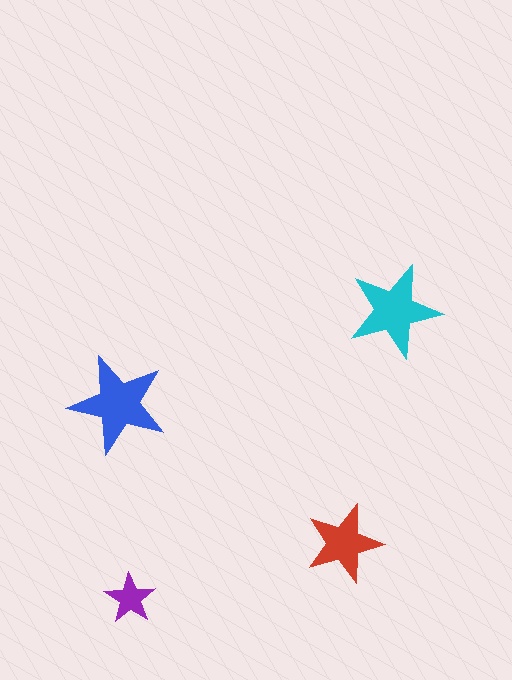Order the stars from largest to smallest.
the blue one, the cyan one, the red one, the purple one.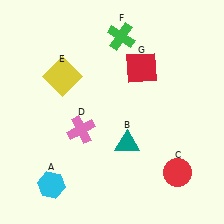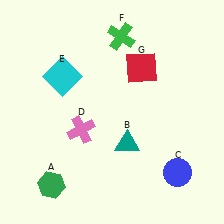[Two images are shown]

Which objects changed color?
A changed from cyan to green. C changed from red to blue. E changed from yellow to cyan.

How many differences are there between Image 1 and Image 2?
There are 3 differences between the two images.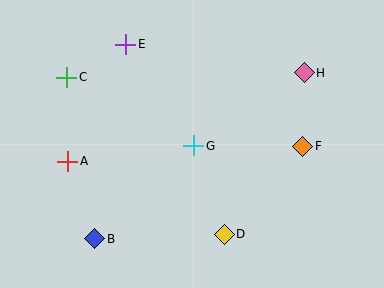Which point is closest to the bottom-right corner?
Point F is closest to the bottom-right corner.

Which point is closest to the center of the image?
Point G at (194, 146) is closest to the center.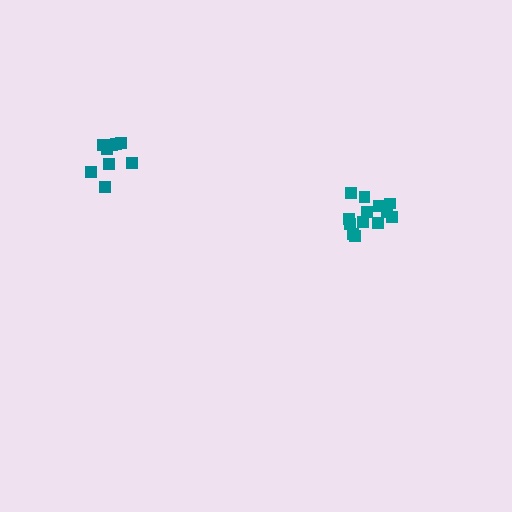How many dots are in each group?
Group 1: 13 dots, Group 2: 9 dots (22 total).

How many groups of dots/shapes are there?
There are 2 groups.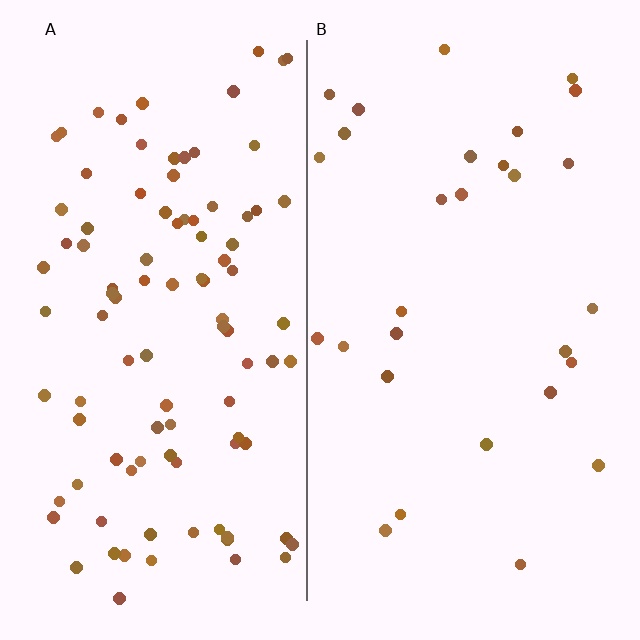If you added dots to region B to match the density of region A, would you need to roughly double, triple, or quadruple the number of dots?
Approximately triple.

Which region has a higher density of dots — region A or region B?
A (the left).